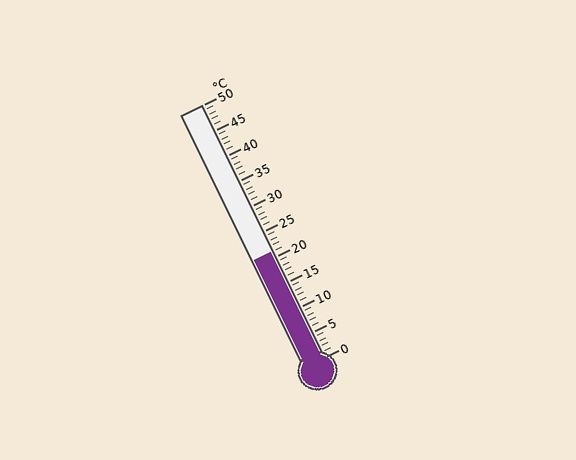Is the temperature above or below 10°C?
The temperature is above 10°C.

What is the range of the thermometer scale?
The thermometer scale ranges from 0°C to 50°C.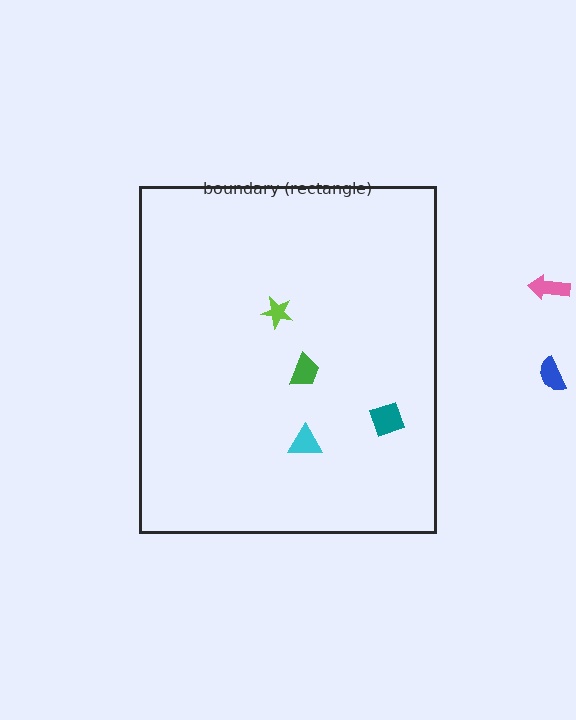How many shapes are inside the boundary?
4 inside, 2 outside.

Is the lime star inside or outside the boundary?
Inside.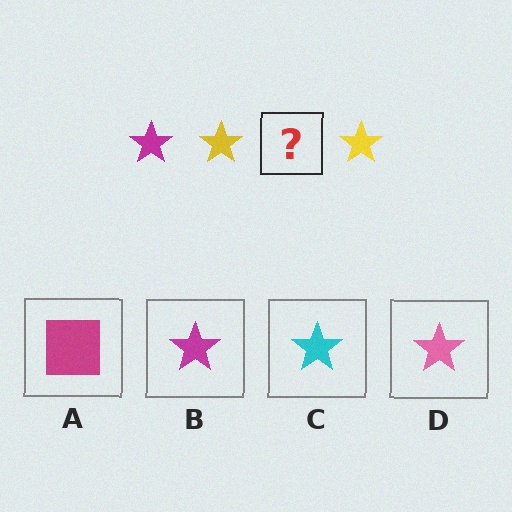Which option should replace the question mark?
Option B.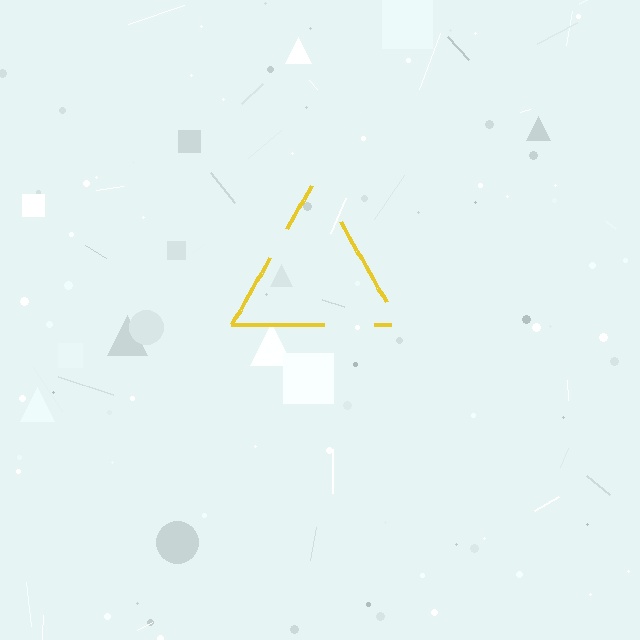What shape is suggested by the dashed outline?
The dashed outline suggests a triangle.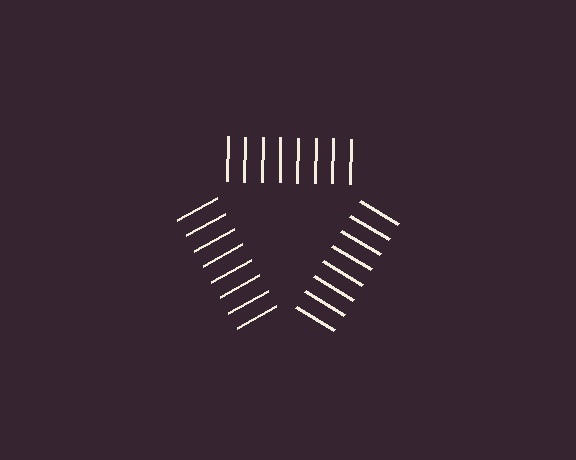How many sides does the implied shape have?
3 sides — the line-ends trace a triangle.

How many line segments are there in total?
24 — 8 along each of the 3 edges.